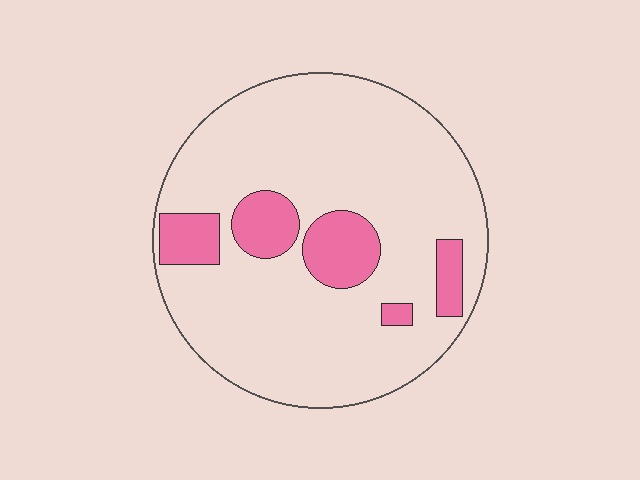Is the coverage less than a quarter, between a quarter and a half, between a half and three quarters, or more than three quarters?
Less than a quarter.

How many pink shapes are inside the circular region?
5.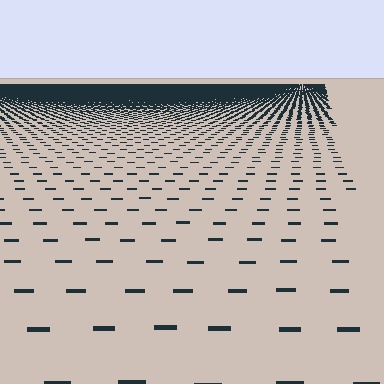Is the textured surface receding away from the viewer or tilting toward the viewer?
The surface is receding away from the viewer. Texture elements get smaller and denser toward the top.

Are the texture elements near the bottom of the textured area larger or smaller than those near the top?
Larger. Near the bottom, elements are closer to the viewer and appear at a bigger on-screen size.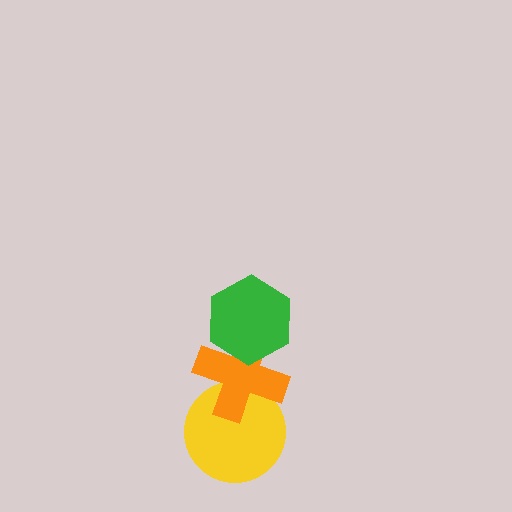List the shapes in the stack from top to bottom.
From top to bottom: the green hexagon, the orange cross, the yellow circle.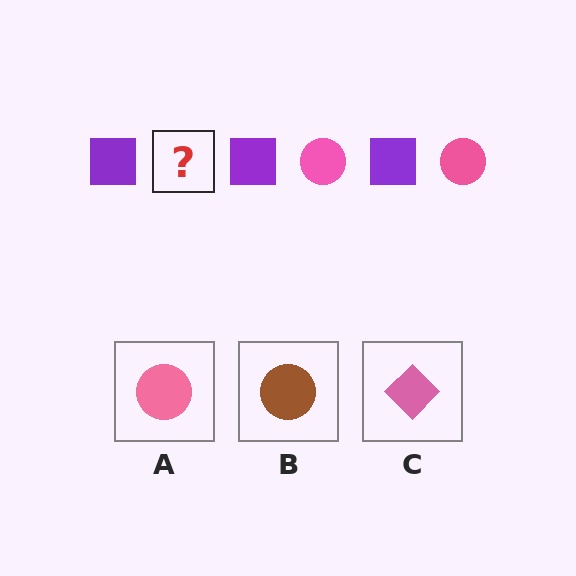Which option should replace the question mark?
Option A.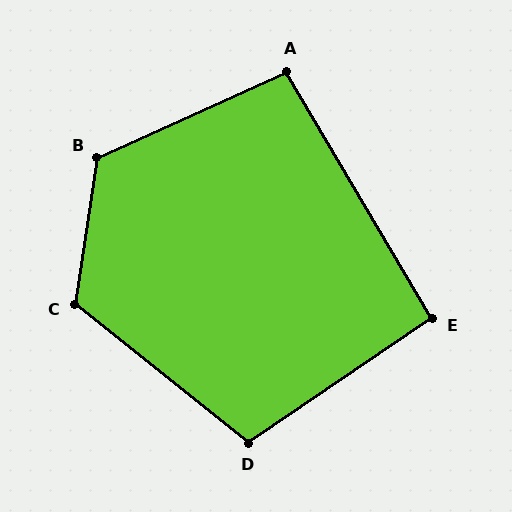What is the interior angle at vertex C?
Approximately 120 degrees (obtuse).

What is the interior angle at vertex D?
Approximately 107 degrees (obtuse).